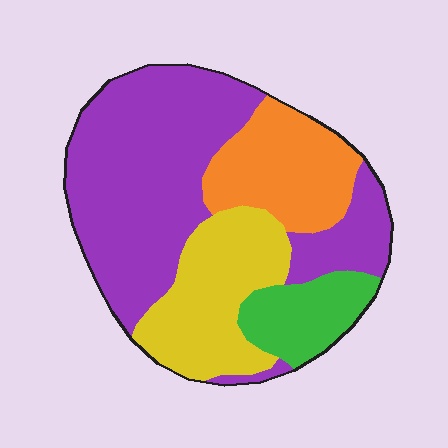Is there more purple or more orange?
Purple.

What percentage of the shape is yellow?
Yellow covers roughly 20% of the shape.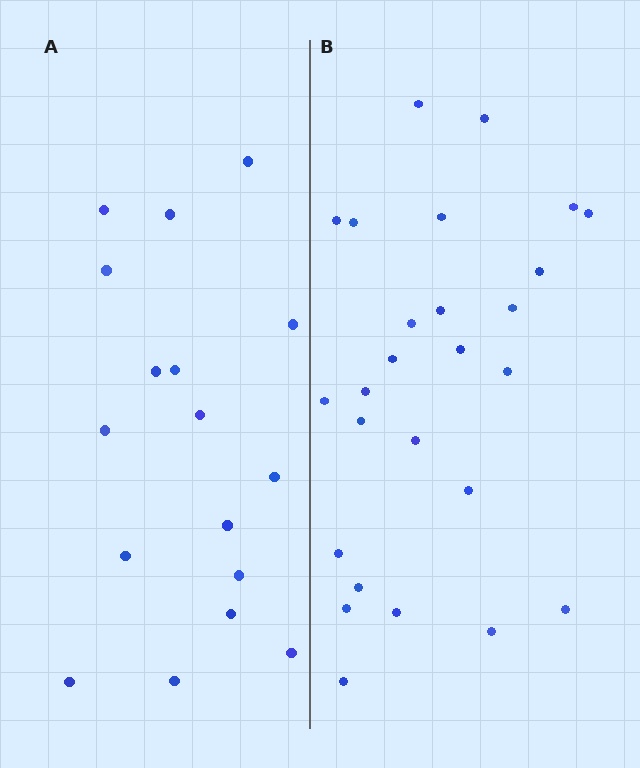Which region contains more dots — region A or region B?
Region B (the right region) has more dots.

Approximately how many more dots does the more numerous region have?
Region B has roughly 8 or so more dots than region A.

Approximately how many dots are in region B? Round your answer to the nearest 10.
About 30 dots. (The exact count is 26, which rounds to 30.)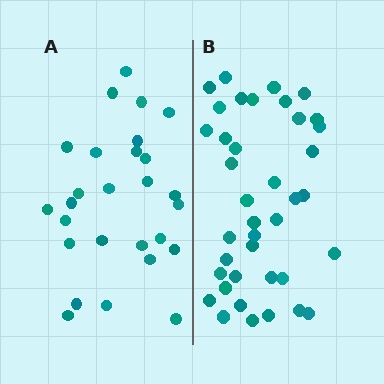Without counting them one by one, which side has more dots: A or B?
Region B (the right region) has more dots.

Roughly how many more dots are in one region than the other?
Region B has roughly 12 or so more dots than region A.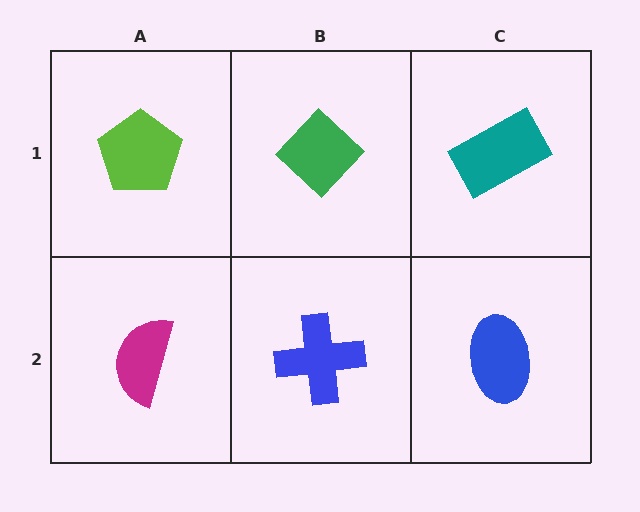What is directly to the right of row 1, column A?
A green diamond.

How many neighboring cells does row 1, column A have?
2.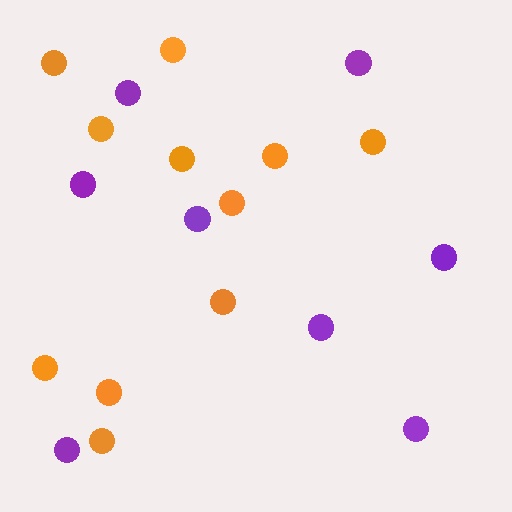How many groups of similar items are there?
There are 2 groups: one group of orange circles (11) and one group of purple circles (8).